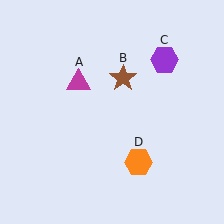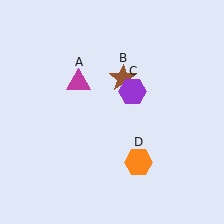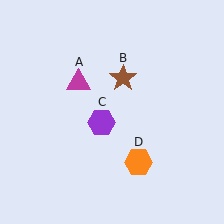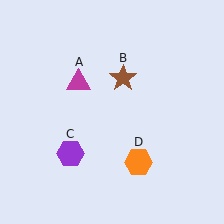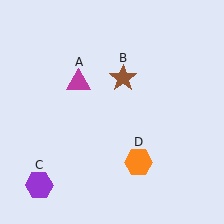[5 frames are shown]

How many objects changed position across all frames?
1 object changed position: purple hexagon (object C).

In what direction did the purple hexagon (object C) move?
The purple hexagon (object C) moved down and to the left.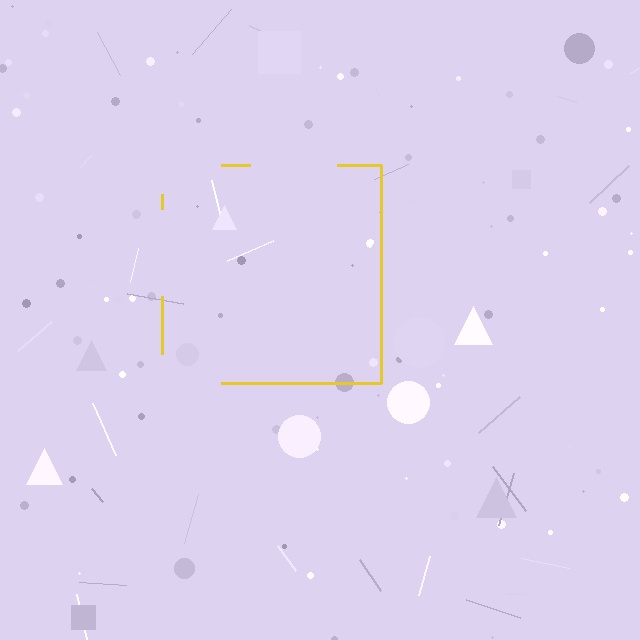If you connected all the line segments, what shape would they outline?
They would outline a square.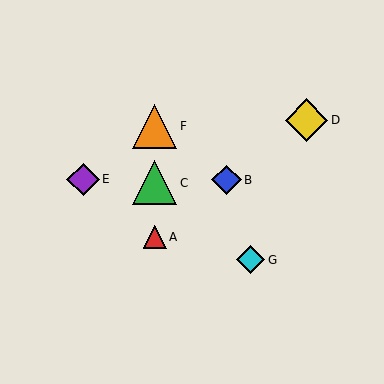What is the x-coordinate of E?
Object E is at x≈83.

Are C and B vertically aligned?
No, C is at x≈155 and B is at x≈227.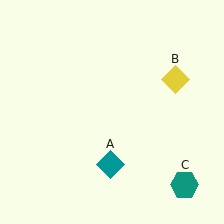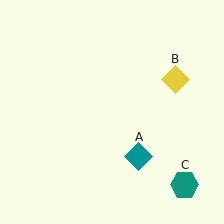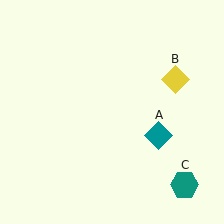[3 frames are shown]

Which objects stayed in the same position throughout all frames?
Yellow diamond (object B) and teal hexagon (object C) remained stationary.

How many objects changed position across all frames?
1 object changed position: teal diamond (object A).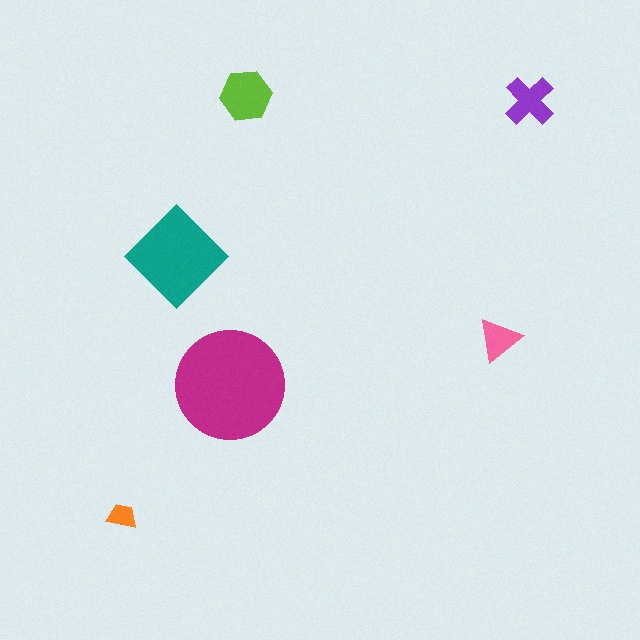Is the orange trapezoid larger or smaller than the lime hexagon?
Smaller.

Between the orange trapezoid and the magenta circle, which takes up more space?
The magenta circle.